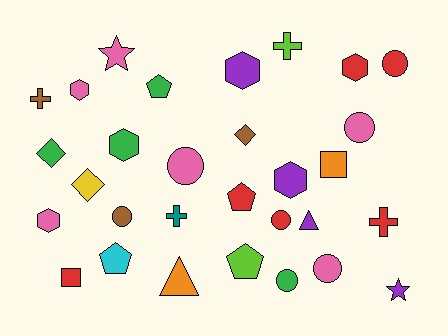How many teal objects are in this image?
There is 1 teal object.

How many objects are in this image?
There are 30 objects.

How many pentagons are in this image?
There are 4 pentagons.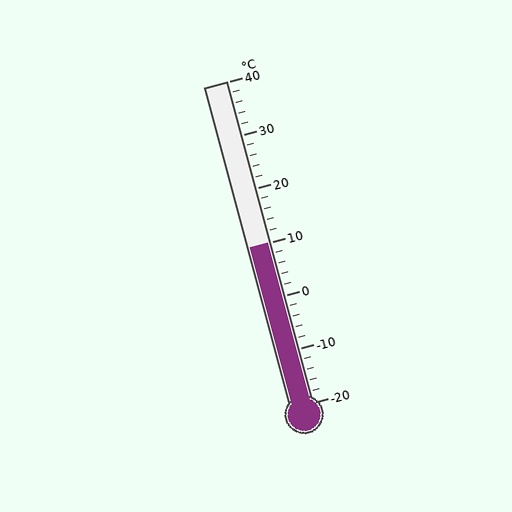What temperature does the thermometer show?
The thermometer shows approximately 10°C.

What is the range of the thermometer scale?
The thermometer scale ranges from -20°C to 40°C.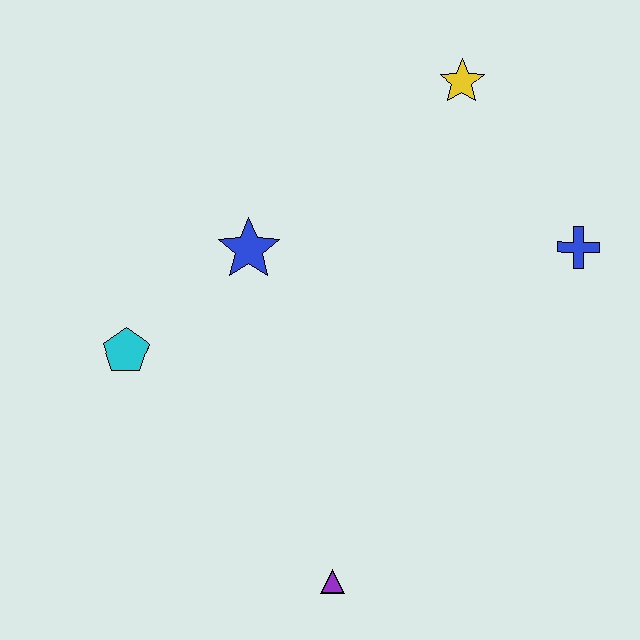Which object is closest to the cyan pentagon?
The blue star is closest to the cyan pentagon.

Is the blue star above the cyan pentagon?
Yes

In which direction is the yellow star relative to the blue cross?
The yellow star is above the blue cross.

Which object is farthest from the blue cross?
The cyan pentagon is farthest from the blue cross.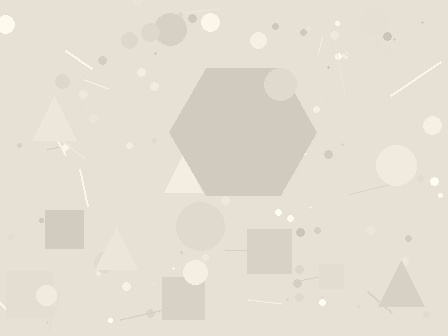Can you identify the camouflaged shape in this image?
The camouflaged shape is a hexagon.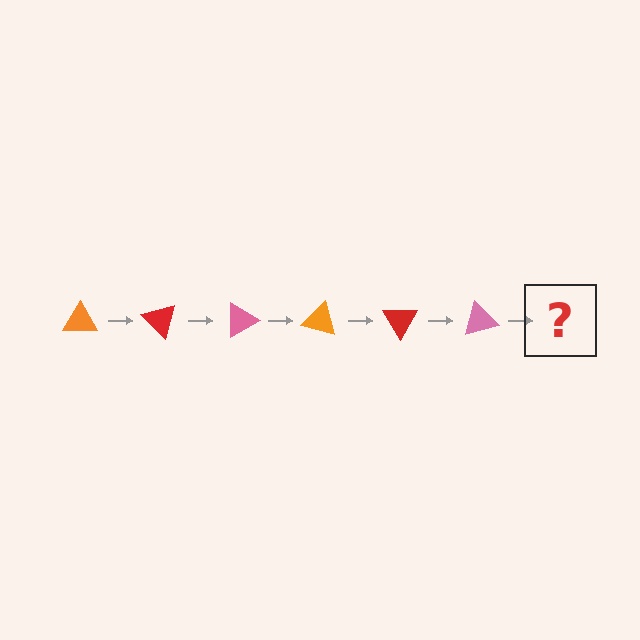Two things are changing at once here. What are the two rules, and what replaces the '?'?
The two rules are that it rotates 45 degrees each step and the color cycles through orange, red, and pink. The '?' should be an orange triangle, rotated 270 degrees from the start.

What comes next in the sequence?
The next element should be an orange triangle, rotated 270 degrees from the start.